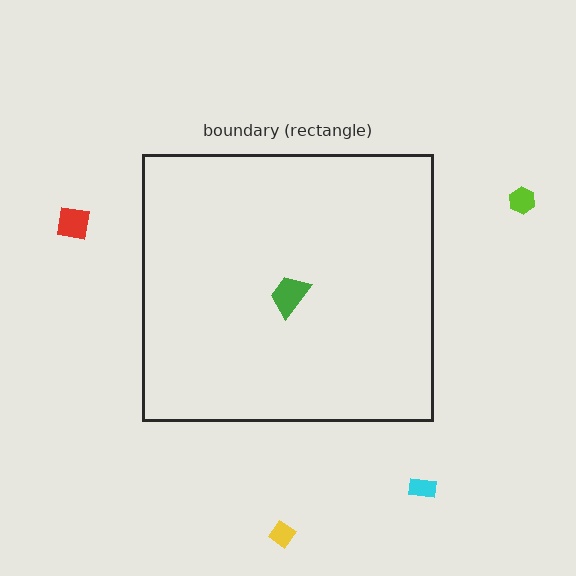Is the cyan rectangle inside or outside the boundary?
Outside.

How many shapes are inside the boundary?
1 inside, 4 outside.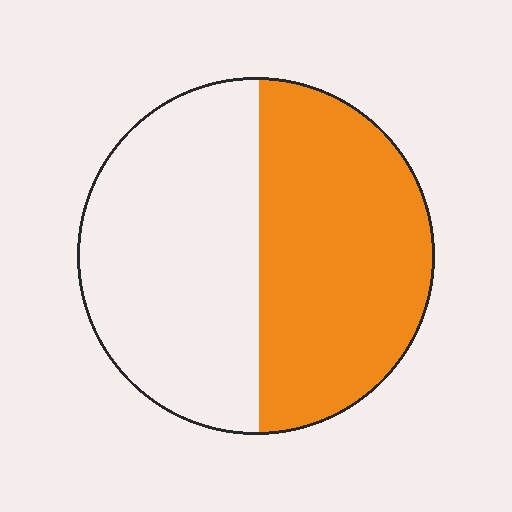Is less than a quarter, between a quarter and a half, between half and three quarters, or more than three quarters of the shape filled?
Between a quarter and a half.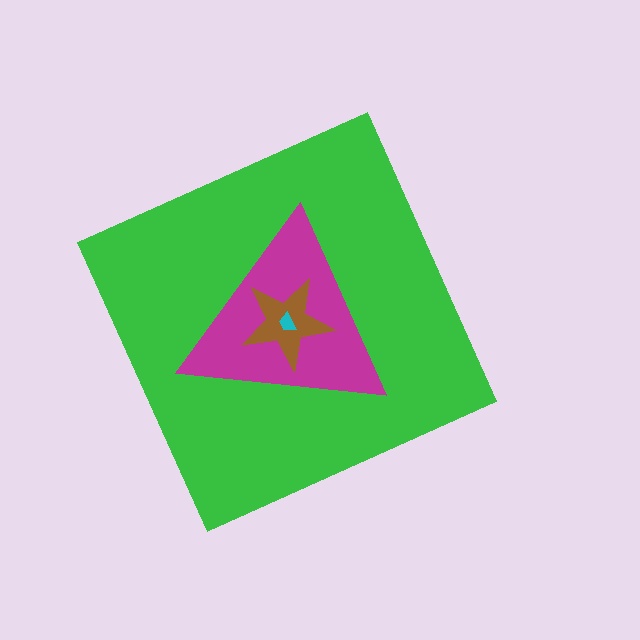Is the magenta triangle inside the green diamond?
Yes.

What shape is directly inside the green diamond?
The magenta triangle.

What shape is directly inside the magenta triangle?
The brown star.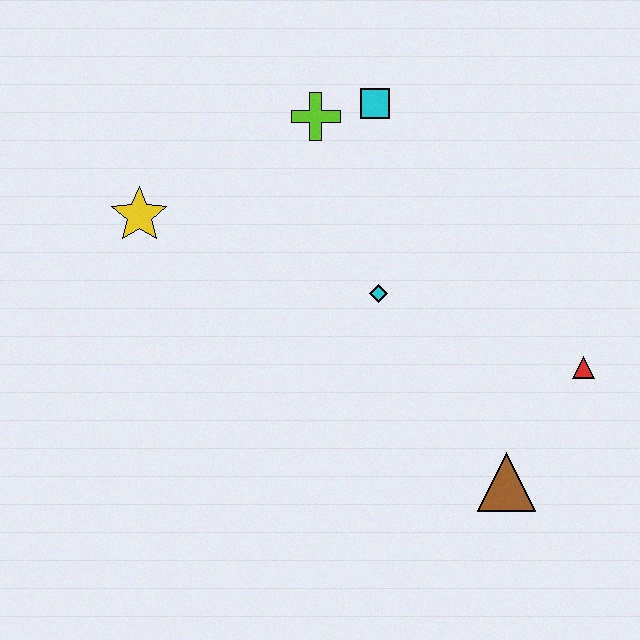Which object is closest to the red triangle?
The brown triangle is closest to the red triangle.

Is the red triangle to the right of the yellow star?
Yes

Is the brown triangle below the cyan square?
Yes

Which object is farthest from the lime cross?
The brown triangle is farthest from the lime cross.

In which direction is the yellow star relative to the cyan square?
The yellow star is to the left of the cyan square.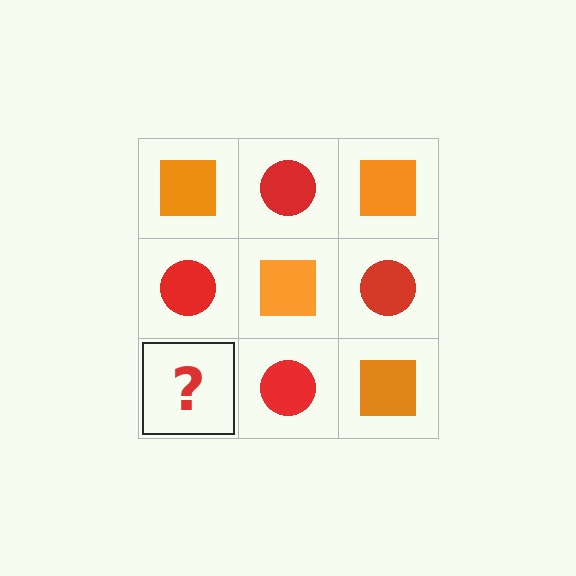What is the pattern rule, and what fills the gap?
The rule is that it alternates orange square and red circle in a checkerboard pattern. The gap should be filled with an orange square.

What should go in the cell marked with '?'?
The missing cell should contain an orange square.